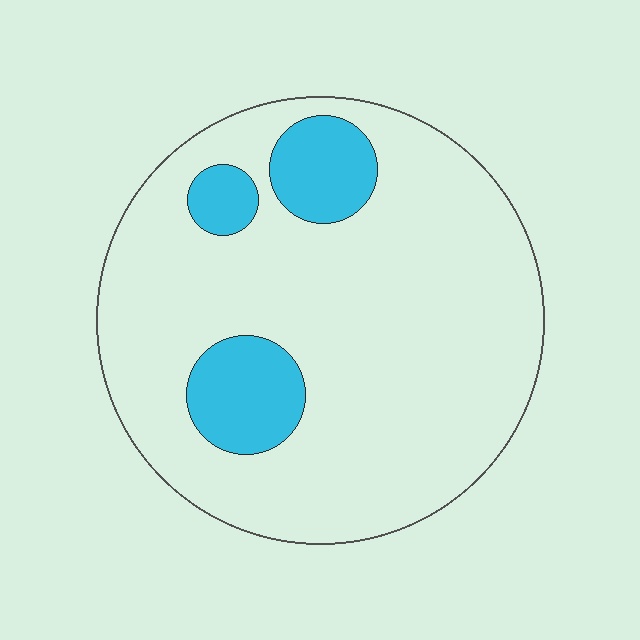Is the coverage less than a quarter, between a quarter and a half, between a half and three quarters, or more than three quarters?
Less than a quarter.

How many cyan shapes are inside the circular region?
3.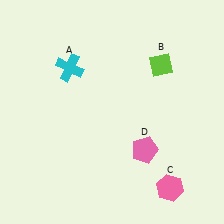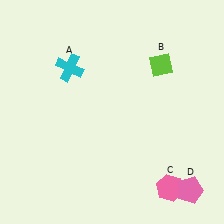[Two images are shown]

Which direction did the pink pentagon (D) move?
The pink pentagon (D) moved right.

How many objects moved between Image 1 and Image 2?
1 object moved between the two images.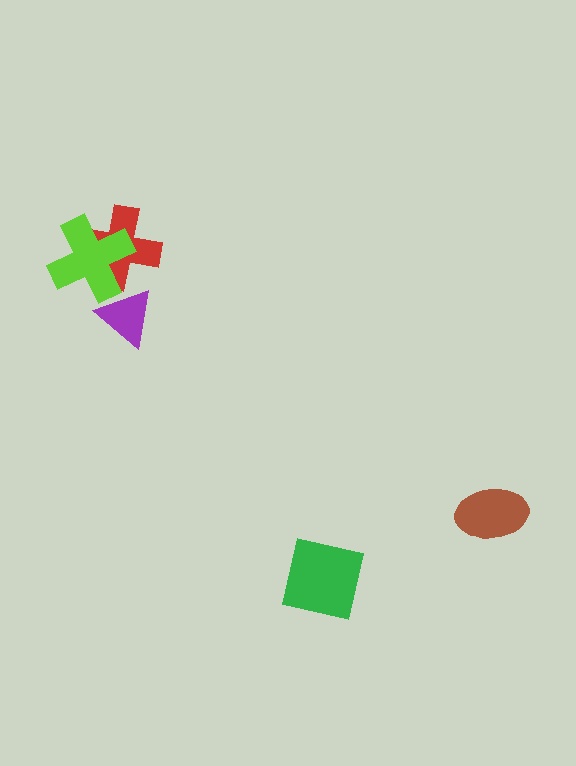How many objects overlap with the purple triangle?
1 object overlaps with the purple triangle.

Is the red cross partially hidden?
Yes, it is partially covered by another shape.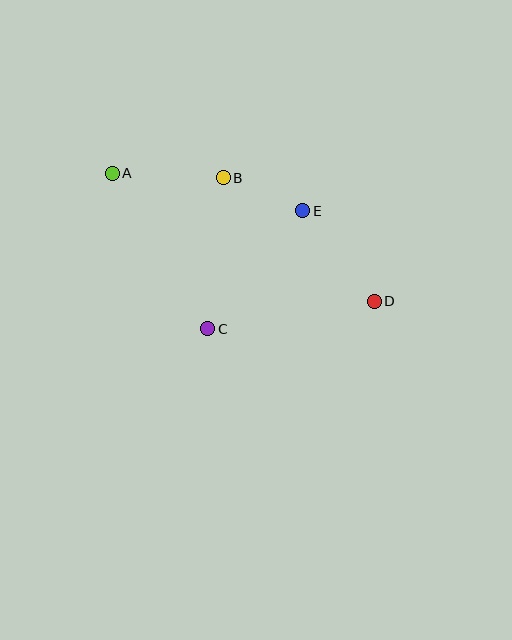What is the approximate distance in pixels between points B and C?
The distance between B and C is approximately 152 pixels.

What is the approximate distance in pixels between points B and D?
The distance between B and D is approximately 195 pixels.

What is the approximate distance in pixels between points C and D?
The distance between C and D is approximately 169 pixels.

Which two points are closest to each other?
Points B and E are closest to each other.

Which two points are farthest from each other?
Points A and D are farthest from each other.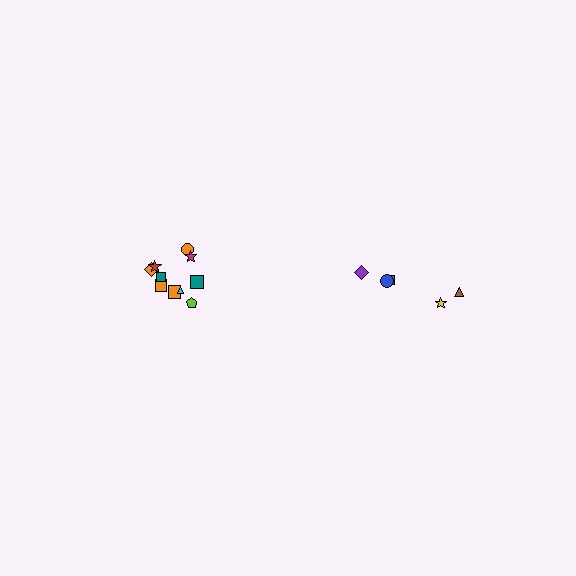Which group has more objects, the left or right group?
The left group.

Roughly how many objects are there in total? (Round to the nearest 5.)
Roughly 15 objects in total.